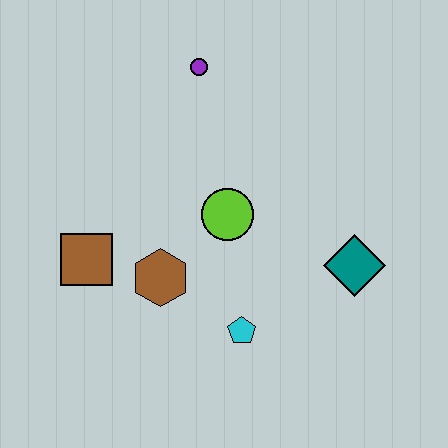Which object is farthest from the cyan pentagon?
The purple circle is farthest from the cyan pentagon.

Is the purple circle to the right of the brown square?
Yes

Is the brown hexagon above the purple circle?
No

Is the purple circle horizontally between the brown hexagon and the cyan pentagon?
Yes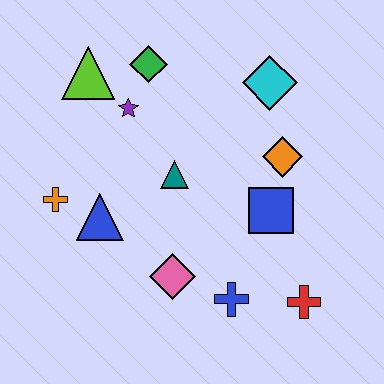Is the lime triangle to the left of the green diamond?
Yes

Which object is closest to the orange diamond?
The blue square is closest to the orange diamond.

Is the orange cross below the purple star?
Yes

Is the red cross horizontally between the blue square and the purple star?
No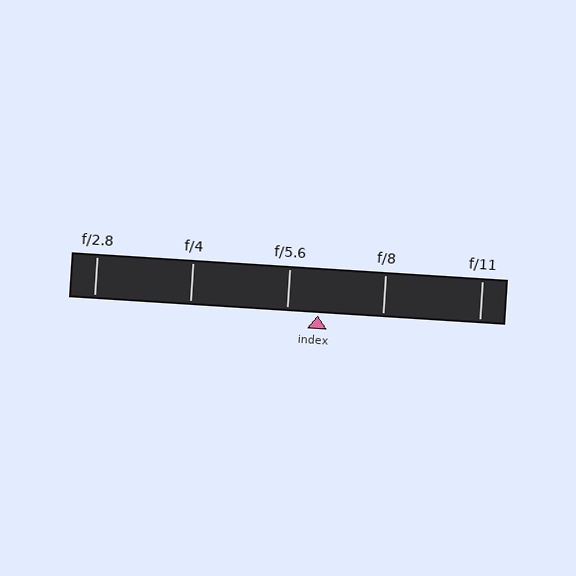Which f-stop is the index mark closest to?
The index mark is closest to f/5.6.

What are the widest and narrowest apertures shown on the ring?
The widest aperture shown is f/2.8 and the narrowest is f/11.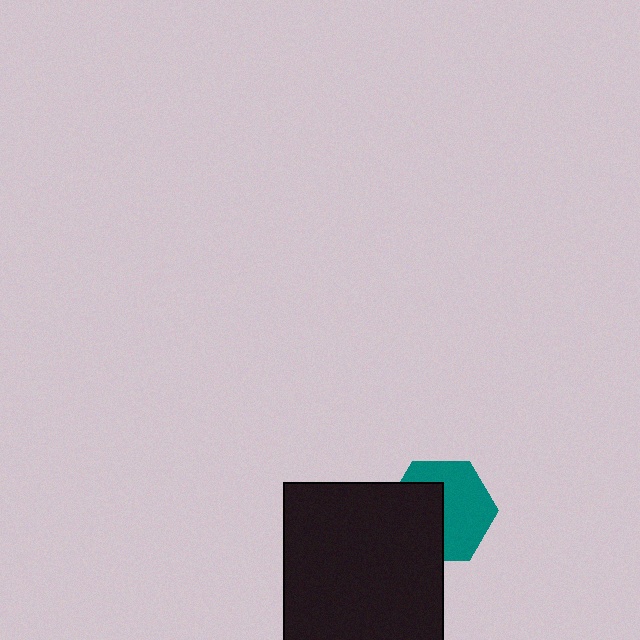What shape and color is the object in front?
The object in front is a black square.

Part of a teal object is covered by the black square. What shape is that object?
It is a hexagon.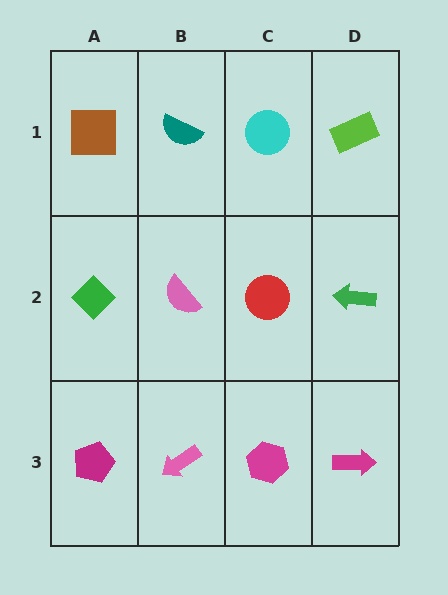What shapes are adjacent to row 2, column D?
A lime rectangle (row 1, column D), a magenta arrow (row 3, column D), a red circle (row 2, column C).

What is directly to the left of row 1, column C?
A teal semicircle.